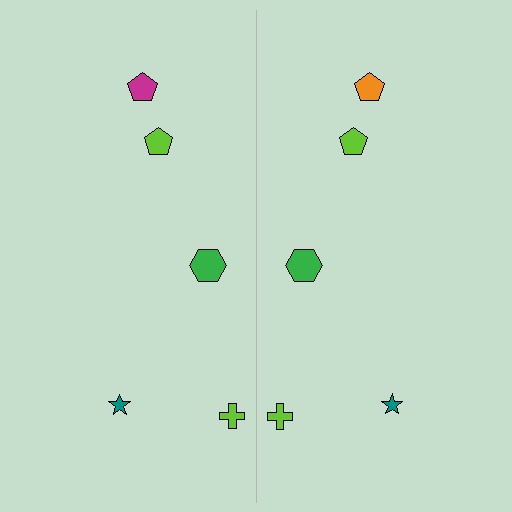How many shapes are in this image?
There are 10 shapes in this image.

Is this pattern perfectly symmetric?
No, the pattern is not perfectly symmetric. The orange pentagon on the right side breaks the symmetry — its mirror counterpart is magenta.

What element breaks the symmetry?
The orange pentagon on the right side breaks the symmetry — its mirror counterpart is magenta.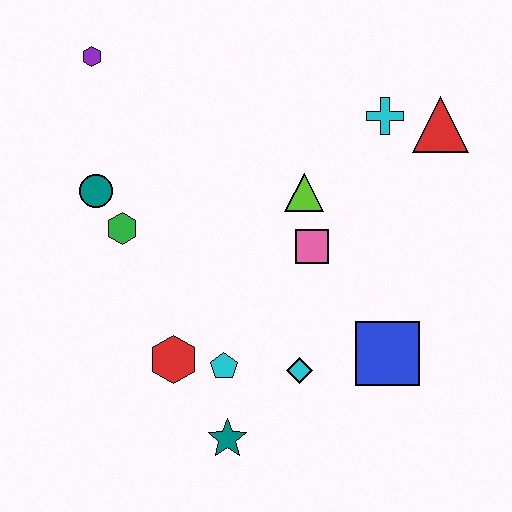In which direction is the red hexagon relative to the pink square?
The red hexagon is to the left of the pink square.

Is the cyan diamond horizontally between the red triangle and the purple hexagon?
Yes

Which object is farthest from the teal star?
The purple hexagon is farthest from the teal star.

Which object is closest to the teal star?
The cyan pentagon is closest to the teal star.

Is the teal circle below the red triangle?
Yes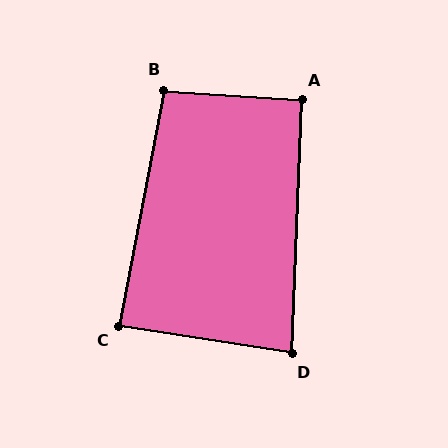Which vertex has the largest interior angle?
B, at approximately 97 degrees.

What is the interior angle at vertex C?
Approximately 88 degrees (approximately right).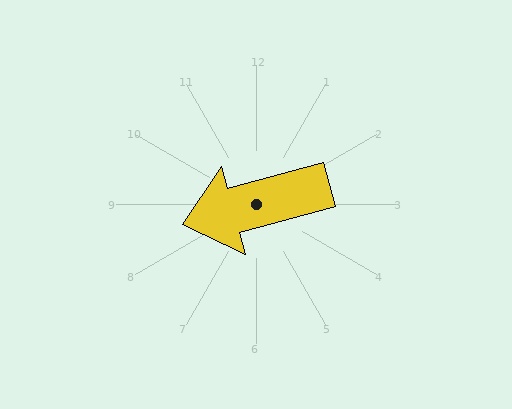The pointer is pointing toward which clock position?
Roughly 8 o'clock.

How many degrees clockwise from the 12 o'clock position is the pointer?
Approximately 255 degrees.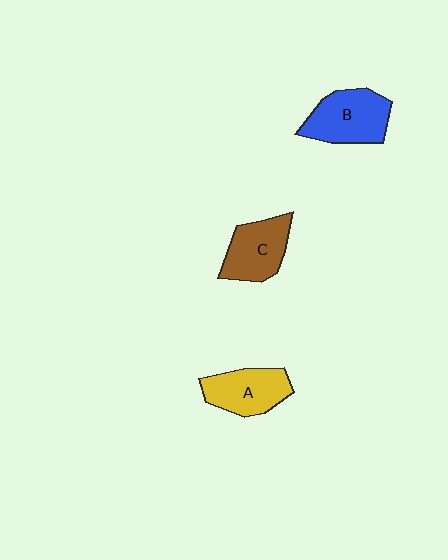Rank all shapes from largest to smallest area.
From largest to smallest: B (blue), C (brown), A (yellow).